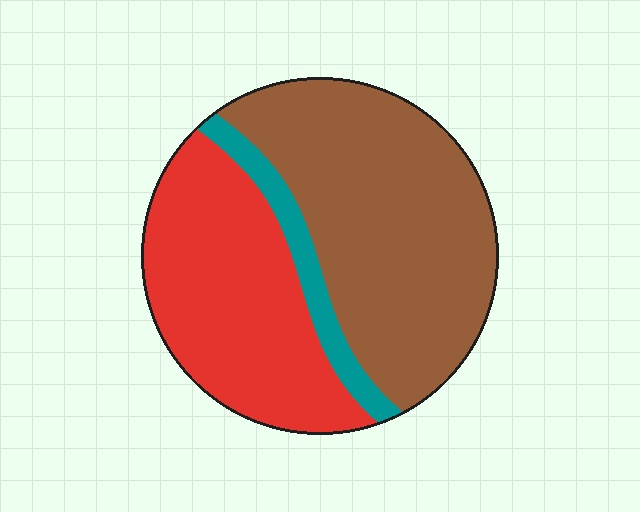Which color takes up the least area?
Teal, at roughly 10%.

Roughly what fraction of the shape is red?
Red covers around 40% of the shape.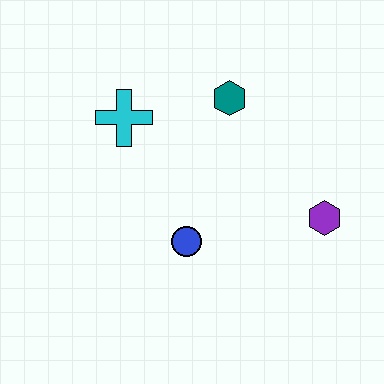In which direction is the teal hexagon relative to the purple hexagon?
The teal hexagon is above the purple hexagon.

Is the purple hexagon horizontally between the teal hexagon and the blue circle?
No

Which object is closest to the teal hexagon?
The cyan cross is closest to the teal hexagon.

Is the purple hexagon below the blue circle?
No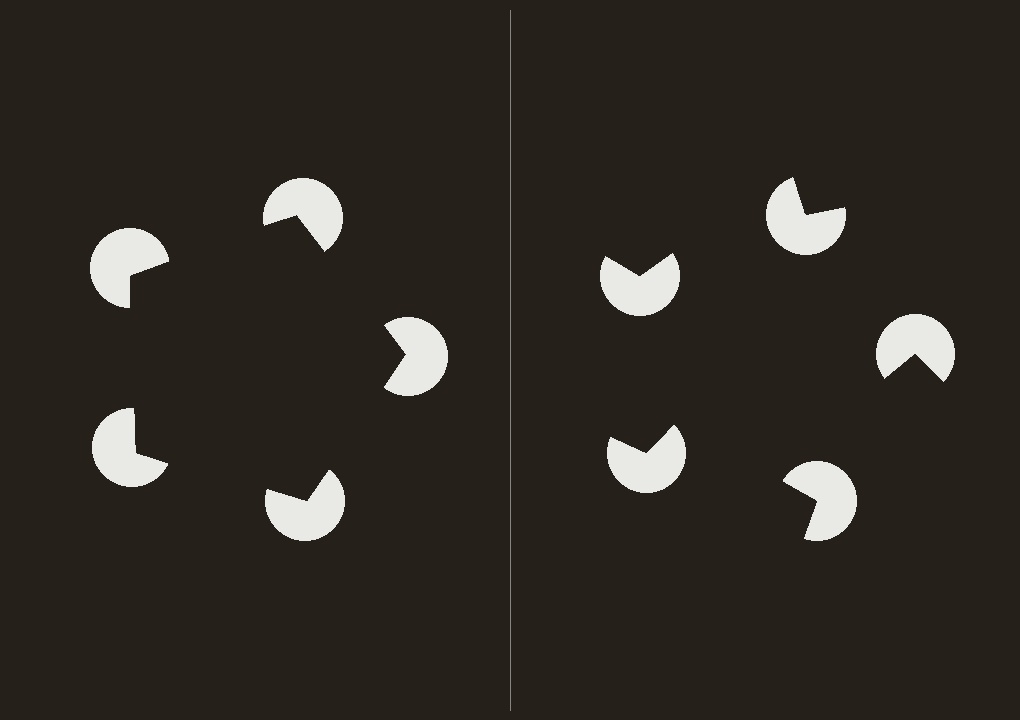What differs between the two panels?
The pac-man discs are positioned identically on both sides; only the wedge orientations differ. On the left they align to a pentagon; on the right they are misaligned.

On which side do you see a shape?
An illusory pentagon appears on the left side. On the right side the wedge cuts are rotated, so no coherent shape forms.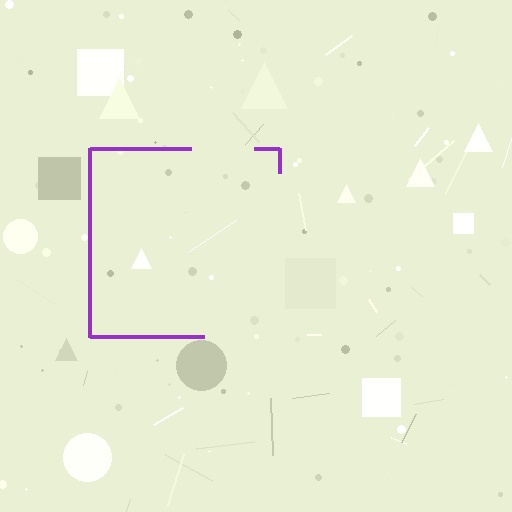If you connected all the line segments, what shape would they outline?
They would outline a square.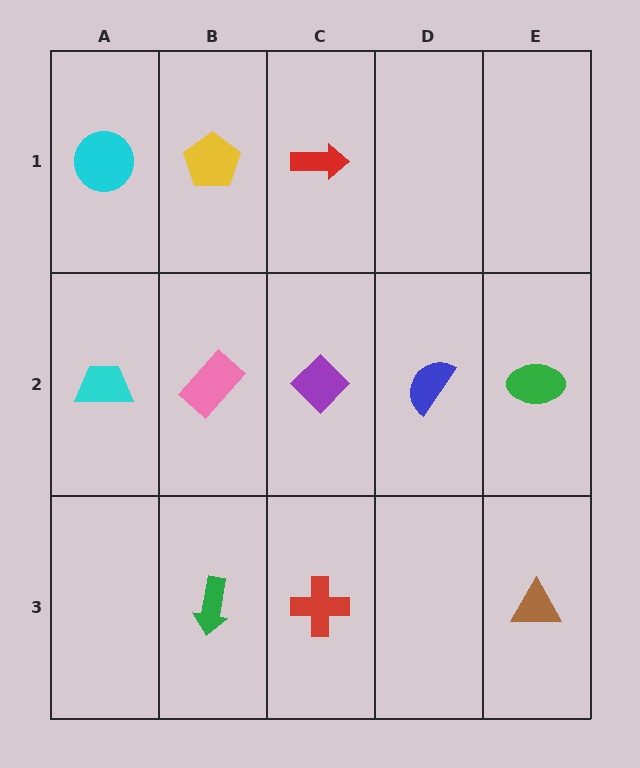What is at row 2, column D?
A blue semicircle.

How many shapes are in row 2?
5 shapes.